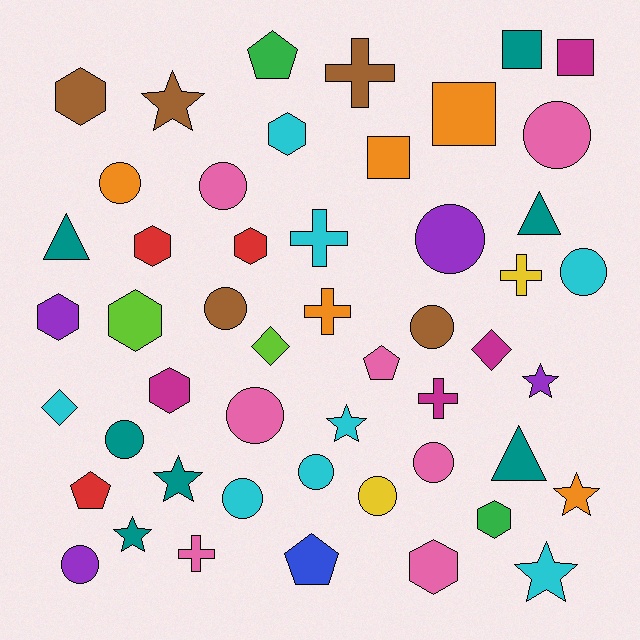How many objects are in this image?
There are 50 objects.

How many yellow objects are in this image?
There are 2 yellow objects.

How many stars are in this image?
There are 7 stars.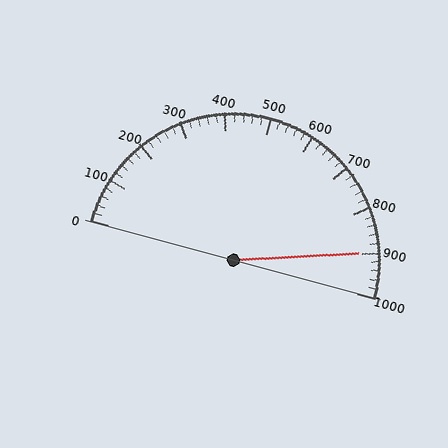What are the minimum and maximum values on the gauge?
The gauge ranges from 0 to 1000.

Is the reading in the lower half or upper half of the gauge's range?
The reading is in the upper half of the range (0 to 1000).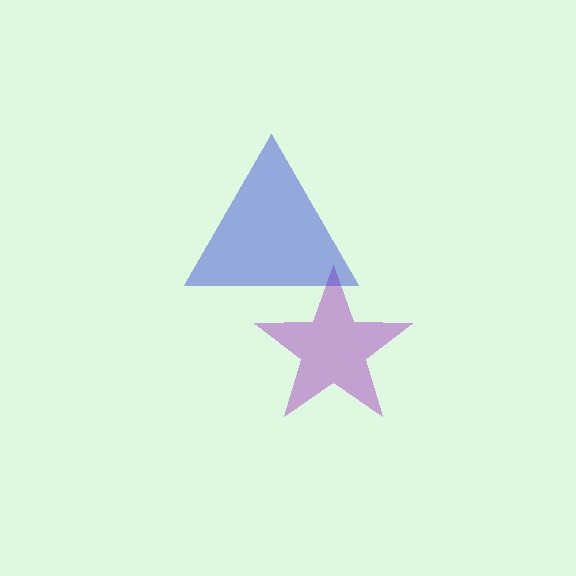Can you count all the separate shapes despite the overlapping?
Yes, there are 2 separate shapes.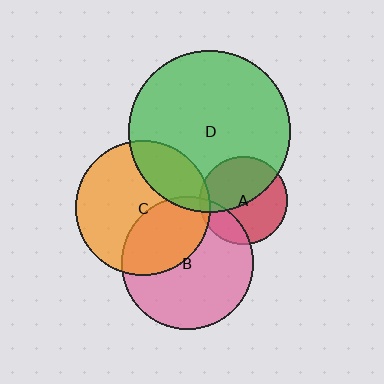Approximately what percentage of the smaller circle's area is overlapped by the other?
Approximately 50%.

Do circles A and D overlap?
Yes.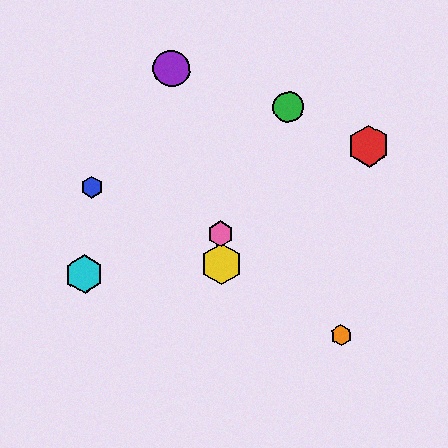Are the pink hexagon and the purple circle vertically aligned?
No, the pink hexagon is at x≈221 and the purple circle is at x≈172.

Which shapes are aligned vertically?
The yellow hexagon, the pink hexagon are aligned vertically.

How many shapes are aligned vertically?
2 shapes (the yellow hexagon, the pink hexagon) are aligned vertically.